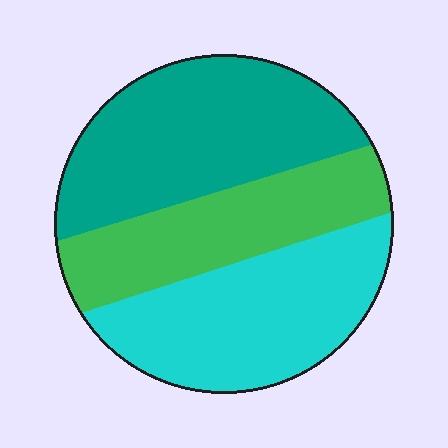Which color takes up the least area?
Green, at roughly 25%.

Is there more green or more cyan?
Cyan.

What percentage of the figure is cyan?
Cyan takes up about one third (1/3) of the figure.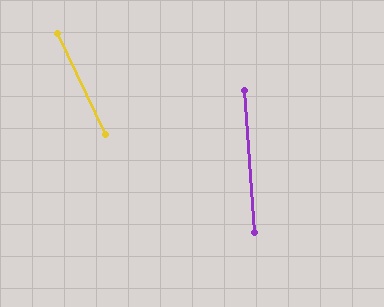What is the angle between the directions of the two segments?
Approximately 21 degrees.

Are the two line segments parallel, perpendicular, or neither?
Neither parallel nor perpendicular — they differ by about 21°.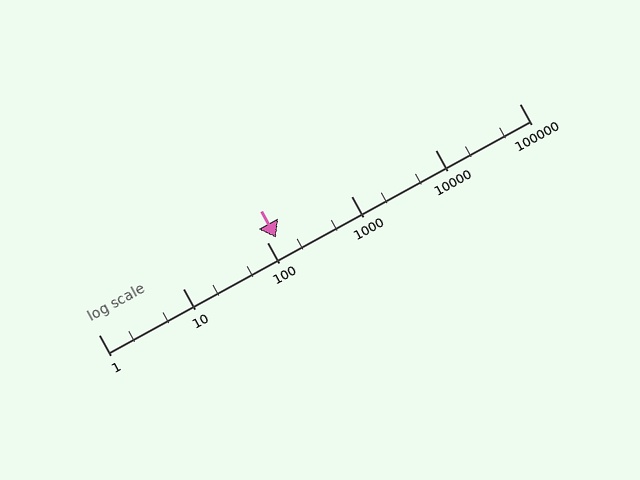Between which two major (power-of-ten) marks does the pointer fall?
The pointer is between 100 and 1000.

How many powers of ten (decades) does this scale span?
The scale spans 5 decades, from 1 to 100000.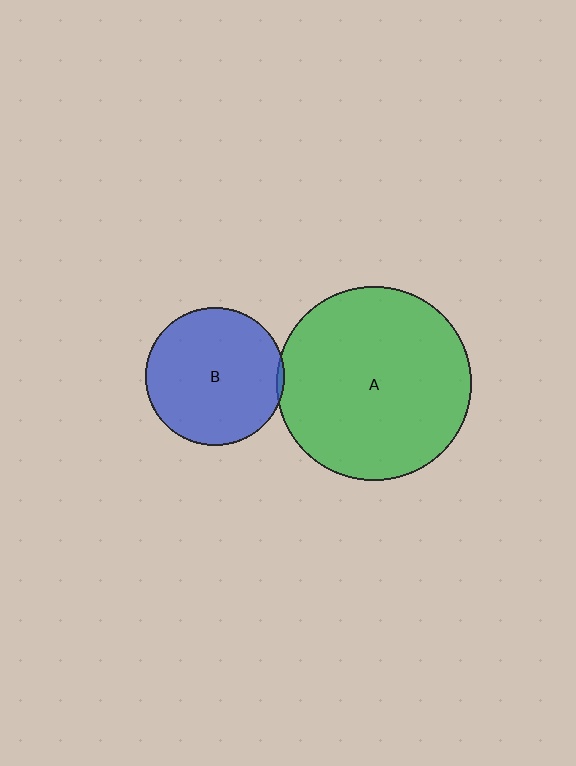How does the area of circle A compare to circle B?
Approximately 2.0 times.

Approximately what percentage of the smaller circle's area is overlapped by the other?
Approximately 5%.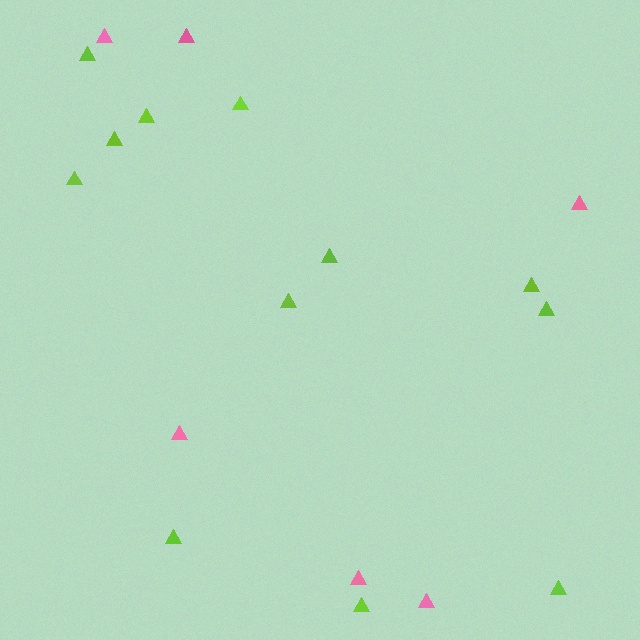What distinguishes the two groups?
There are 2 groups: one group of pink triangles (6) and one group of lime triangles (12).